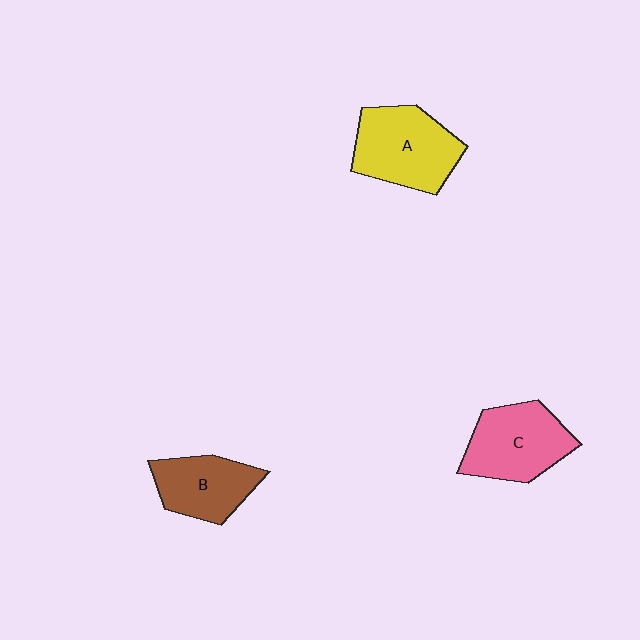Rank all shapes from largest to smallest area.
From largest to smallest: A (yellow), C (pink), B (brown).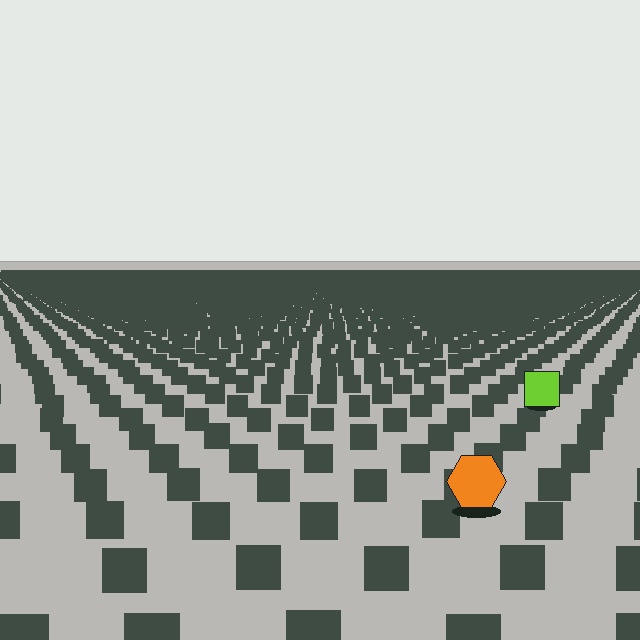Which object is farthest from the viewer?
The lime square is farthest from the viewer. It appears smaller and the ground texture around it is denser.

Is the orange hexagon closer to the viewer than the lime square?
Yes. The orange hexagon is closer — you can tell from the texture gradient: the ground texture is coarser near it.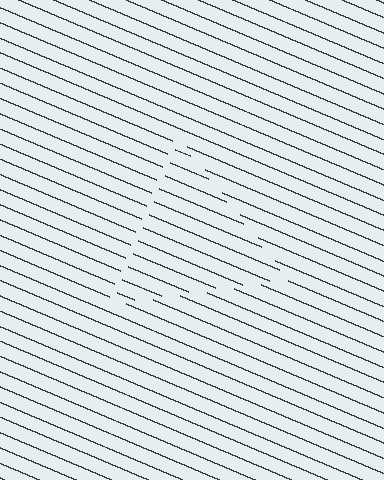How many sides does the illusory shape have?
3 sides — the line-ends trace a triangle.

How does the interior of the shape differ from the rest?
The interior of the shape contains the same grating, shifted by half a period — the contour is defined by the phase discontinuity where line-ends from the inner and outer gratings abut.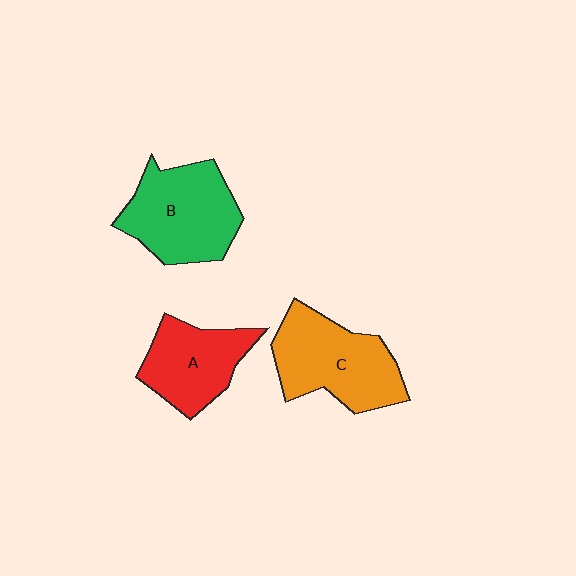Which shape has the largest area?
Shape C (orange).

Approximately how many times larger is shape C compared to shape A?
Approximately 1.3 times.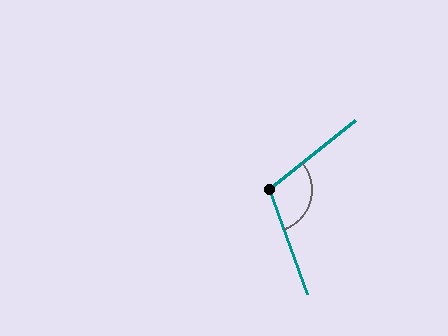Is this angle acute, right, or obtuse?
It is obtuse.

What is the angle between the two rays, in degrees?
Approximately 109 degrees.